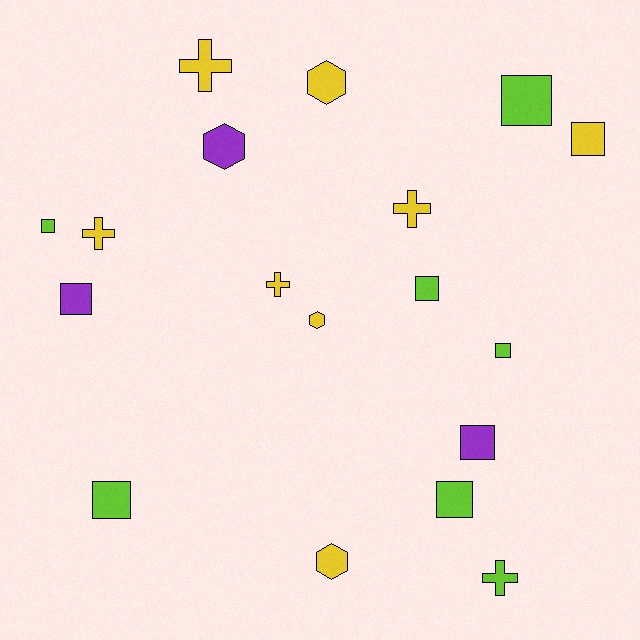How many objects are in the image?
There are 18 objects.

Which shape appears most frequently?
Square, with 9 objects.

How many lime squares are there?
There are 6 lime squares.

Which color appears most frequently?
Yellow, with 8 objects.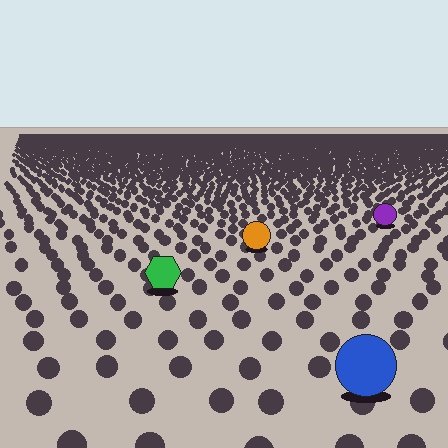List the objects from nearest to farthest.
From nearest to farthest: the blue circle, the green hexagon, the orange circle, the purple circle.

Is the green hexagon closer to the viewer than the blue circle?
No. The blue circle is closer — you can tell from the texture gradient: the ground texture is coarser near it.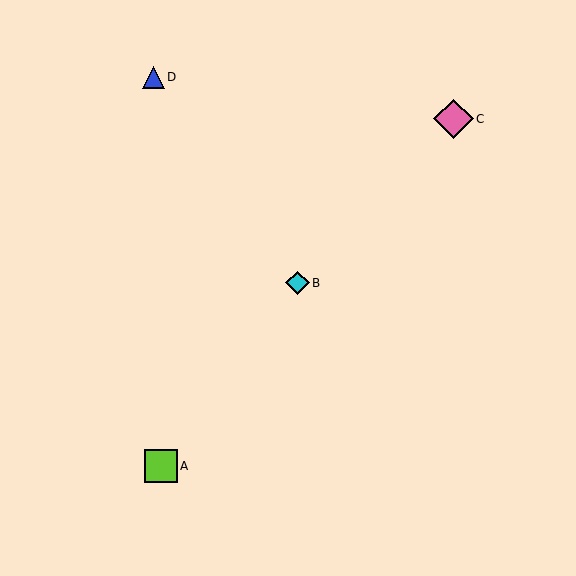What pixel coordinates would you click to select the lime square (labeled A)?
Click at (161, 466) to select the lime square A.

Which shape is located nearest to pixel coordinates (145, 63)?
The blue triangle (labeled D) at (153, 77) is nearest to that location.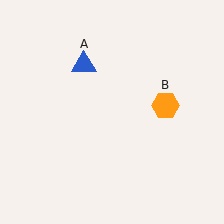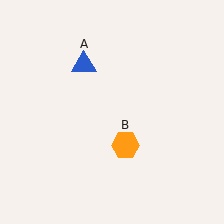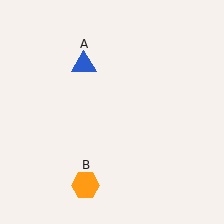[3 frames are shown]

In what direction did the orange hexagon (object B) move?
The orange hexagon (object B) moved down and to the left.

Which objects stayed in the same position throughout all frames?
Blue triangle (object A) remained stationary.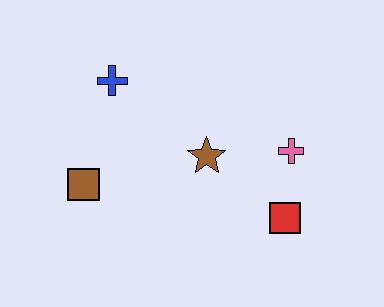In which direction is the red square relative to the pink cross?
The red square is below the pink cross.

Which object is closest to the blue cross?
The brown square is closest to the blue cross.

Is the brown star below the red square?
No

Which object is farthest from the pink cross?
The brown square is farthest from the pink cross.